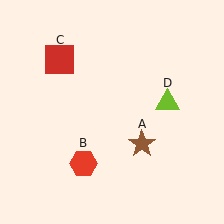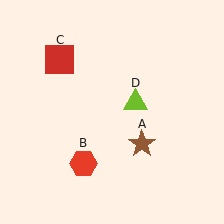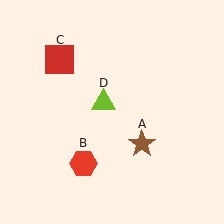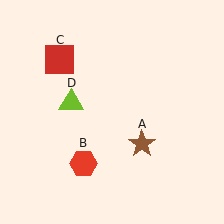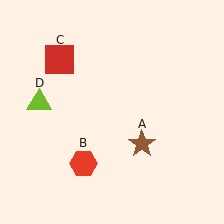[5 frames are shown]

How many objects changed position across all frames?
1 object changed position: lime triangle (object D).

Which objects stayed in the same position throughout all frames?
Brown star (object A) and red hexagon (object B) and red square (object C) remained stationary.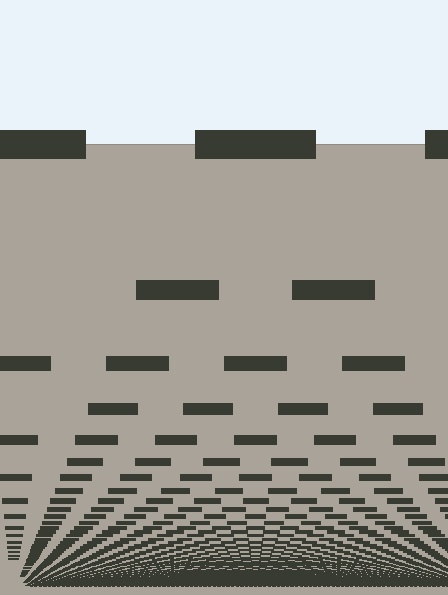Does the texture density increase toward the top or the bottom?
Density increases toward the bottom.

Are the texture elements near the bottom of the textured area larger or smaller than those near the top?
Smaller. The gradient is inverted — elements near the bottom are smaller and denser.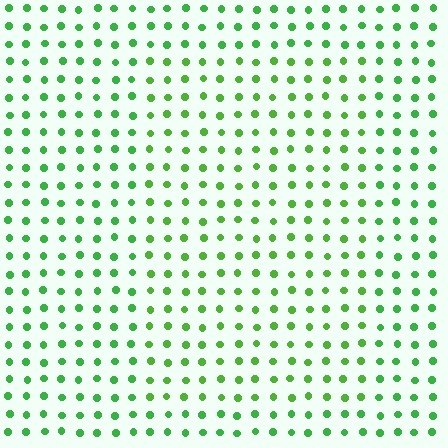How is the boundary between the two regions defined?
The boundary is defined purely by a slight shift in hue (about 17 degrees). Spacing, size, and orientation are identical on both sides.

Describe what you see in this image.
The image is filled with small green elements in a uniform arrangement. A rectangle-shaped region is visible where the elements are tinted to a slightly different hue, forming a subtle color boundary.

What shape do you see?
I see a rectangle.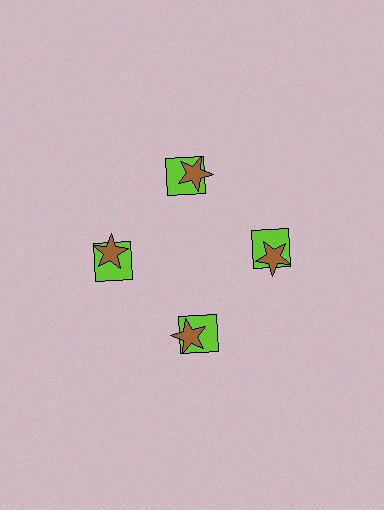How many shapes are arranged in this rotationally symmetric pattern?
There are 8 shapes, arranged in 4 groups of 2.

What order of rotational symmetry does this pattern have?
This pattern has 4-fold rotational symmetry.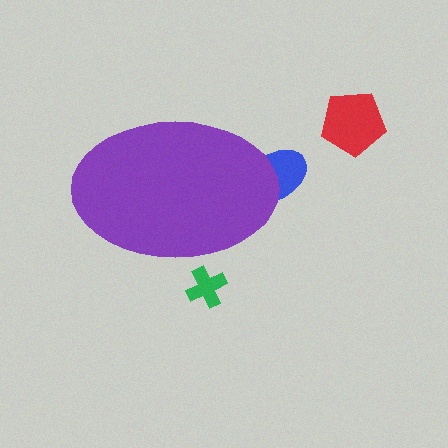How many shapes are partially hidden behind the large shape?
2 shapes are partially hidden.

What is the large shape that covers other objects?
A purple ellipse.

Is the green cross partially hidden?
Yes, the green cross is partially hidden behind the purple ellipse.